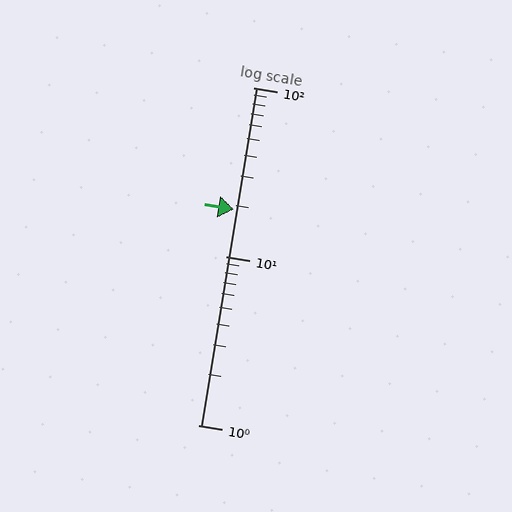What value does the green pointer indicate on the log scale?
The pointer indicates approximately 19.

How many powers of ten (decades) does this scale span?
The scale spans 2 decades, from 1 to 100.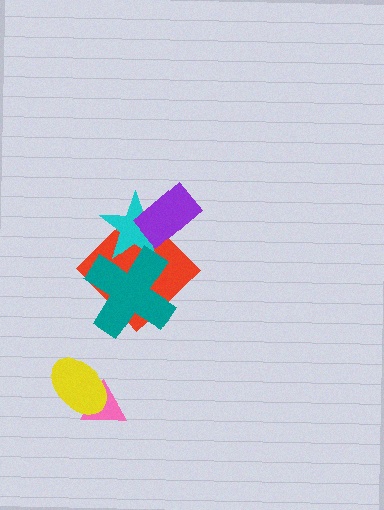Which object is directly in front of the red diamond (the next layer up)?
The cyan star is directly in front of the red diamond.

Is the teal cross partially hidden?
No, no other shape covers it.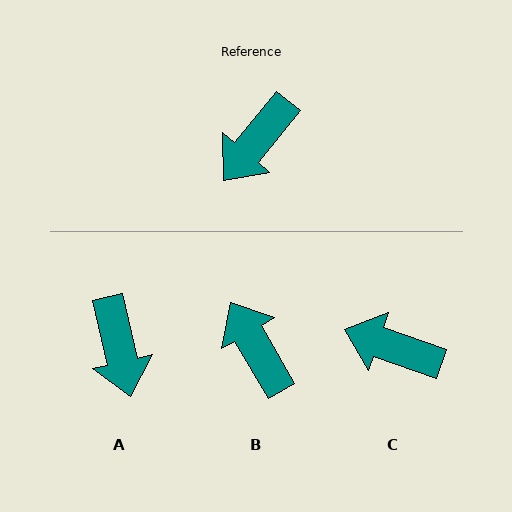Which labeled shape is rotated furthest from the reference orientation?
B, about 110 degrees away.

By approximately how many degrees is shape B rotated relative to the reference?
Approximately 110 degrees clockwise.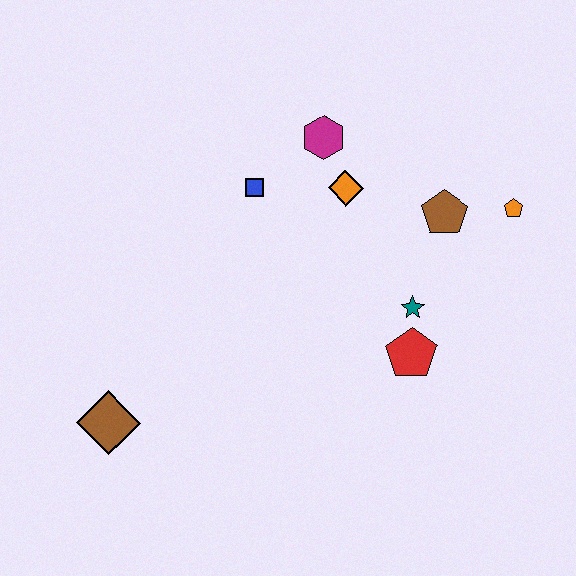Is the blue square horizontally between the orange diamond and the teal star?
No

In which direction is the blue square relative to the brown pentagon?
The blue square is to the left of the brown pentagon.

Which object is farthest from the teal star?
The brown diamond is farthest from the teal star.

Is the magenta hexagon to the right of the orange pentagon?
No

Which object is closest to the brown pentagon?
The orange pentagon is closest to the brown pentagon.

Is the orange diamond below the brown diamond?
No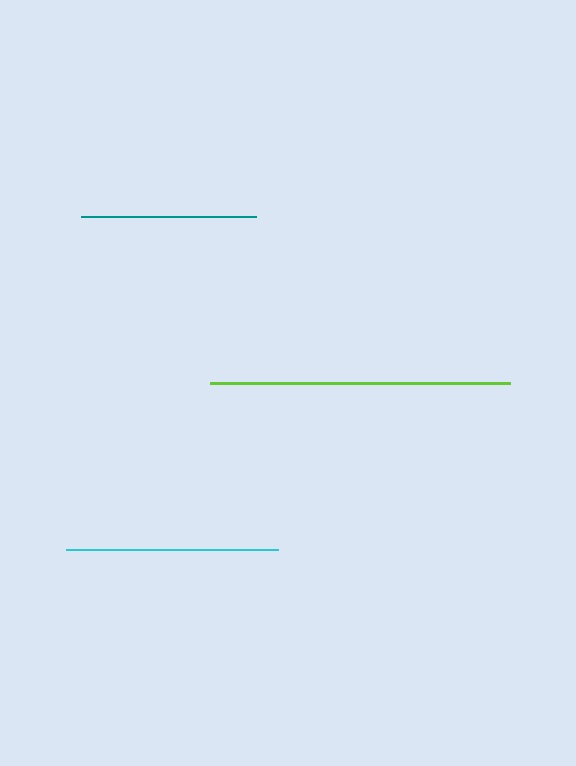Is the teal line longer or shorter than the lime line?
The lime line is longer than the teal line.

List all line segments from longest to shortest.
From longest to shortest: lime, cyan, teal.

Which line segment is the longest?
The lime line is the longest at approximately 299 pixels.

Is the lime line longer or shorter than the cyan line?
The lime line is longer than the cyan line.